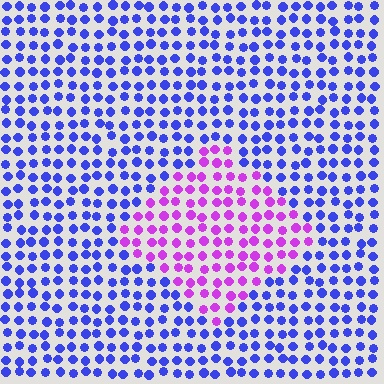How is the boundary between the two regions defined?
The boundary is defined purely by a slight shift in hue (about 56 degrees). Spacing, size, and orientation are identical on both sides.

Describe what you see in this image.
The image is filled with small blue elements in a uniform arrangement. A diamond-shaped region is visible where the elements are tinted to a slightly different hue, forming a subtle color boundary.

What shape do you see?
I see a diamond.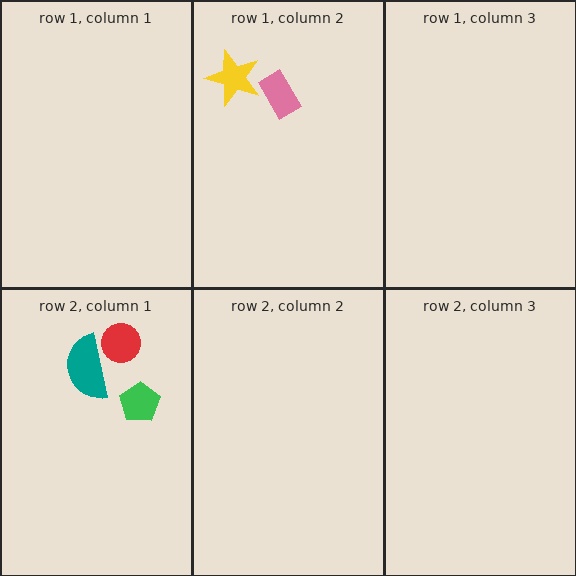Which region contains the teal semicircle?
The row 2, column 1 region.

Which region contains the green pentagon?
The row 2, column 1 region.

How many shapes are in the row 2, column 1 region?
3.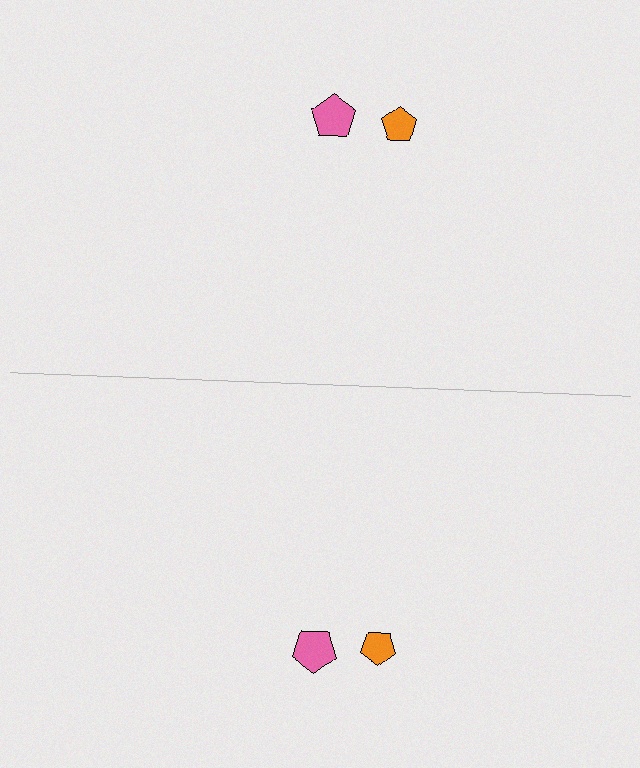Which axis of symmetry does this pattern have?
The pattern has a horizontal axis of symmetry running through the center of the image.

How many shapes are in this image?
There are 4 shapes in this image.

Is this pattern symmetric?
Yes, this pattern has bilateral (reflection) symmetry.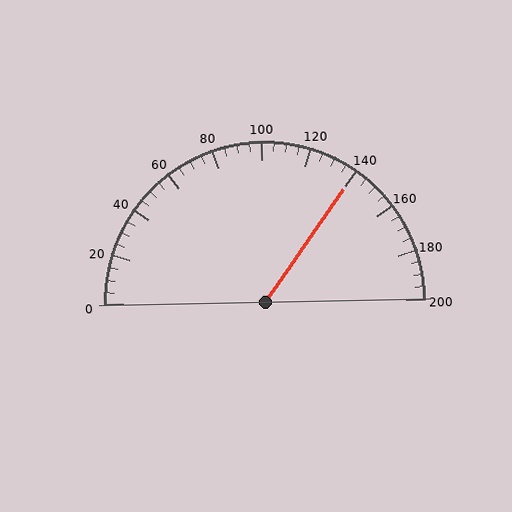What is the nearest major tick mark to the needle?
The nearest major tick mark is 140.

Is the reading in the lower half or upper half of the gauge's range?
The reading is in the upper half of the range (0 to 200).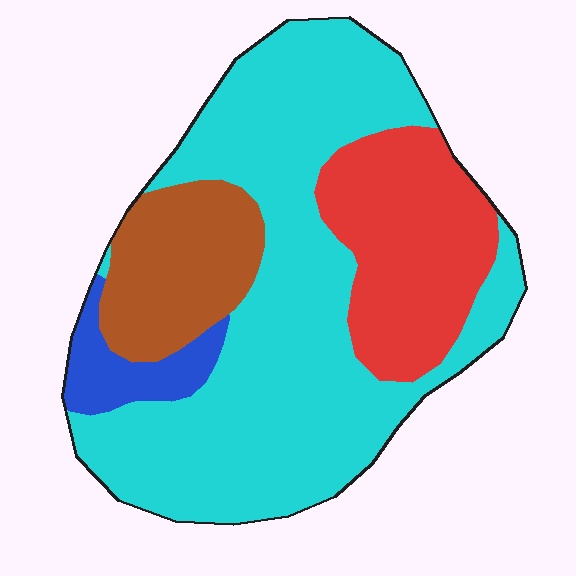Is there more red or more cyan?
Cyan.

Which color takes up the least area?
Blue, at roughly 5%.